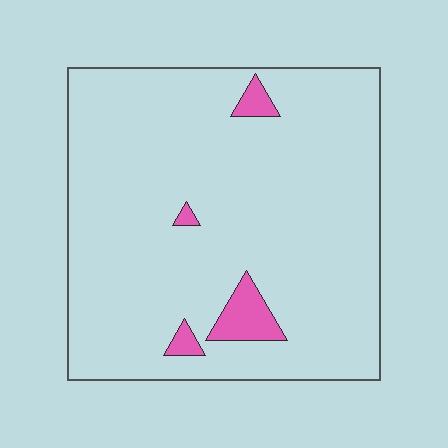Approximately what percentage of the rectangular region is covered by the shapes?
Approximately 5%.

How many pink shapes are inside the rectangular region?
4.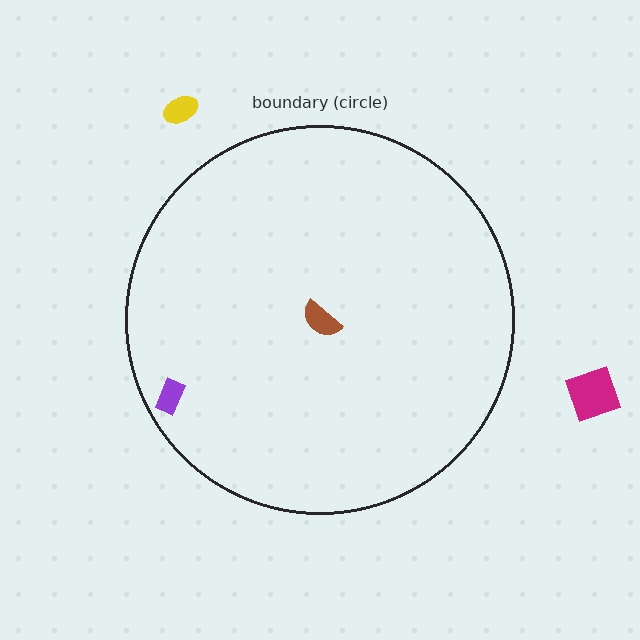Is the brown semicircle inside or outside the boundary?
Inside.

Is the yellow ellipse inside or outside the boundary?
Outside.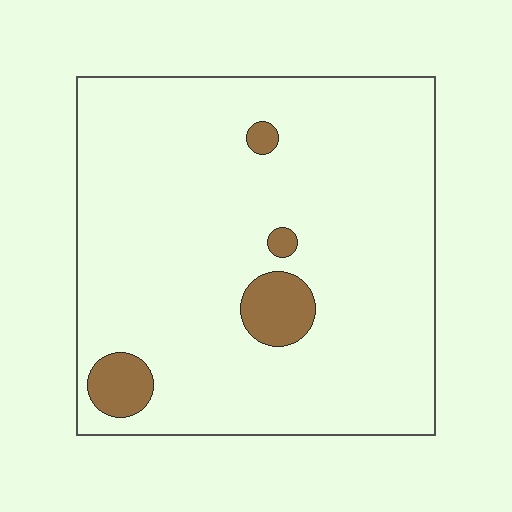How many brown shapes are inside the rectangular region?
4.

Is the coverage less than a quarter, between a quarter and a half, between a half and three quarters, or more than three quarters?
Less than a quarter.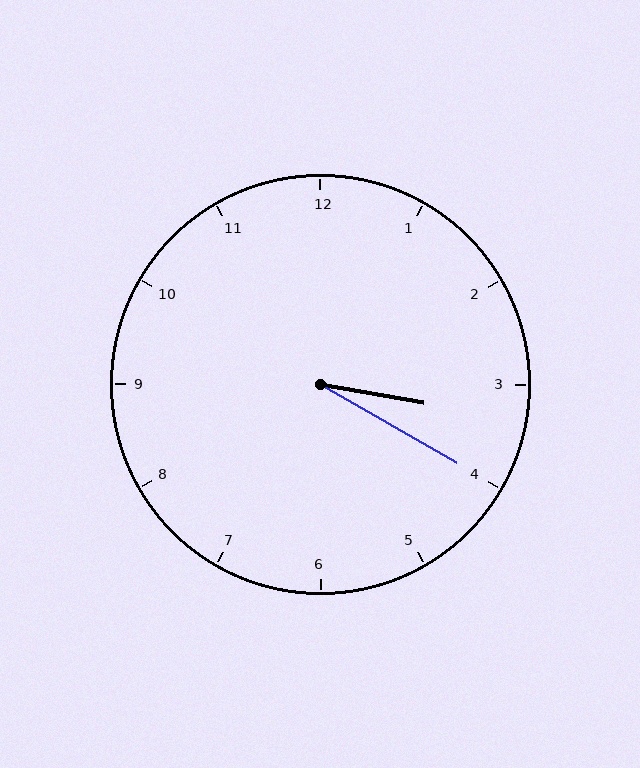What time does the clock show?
3:20.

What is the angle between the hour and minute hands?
Approximately 20 degrees.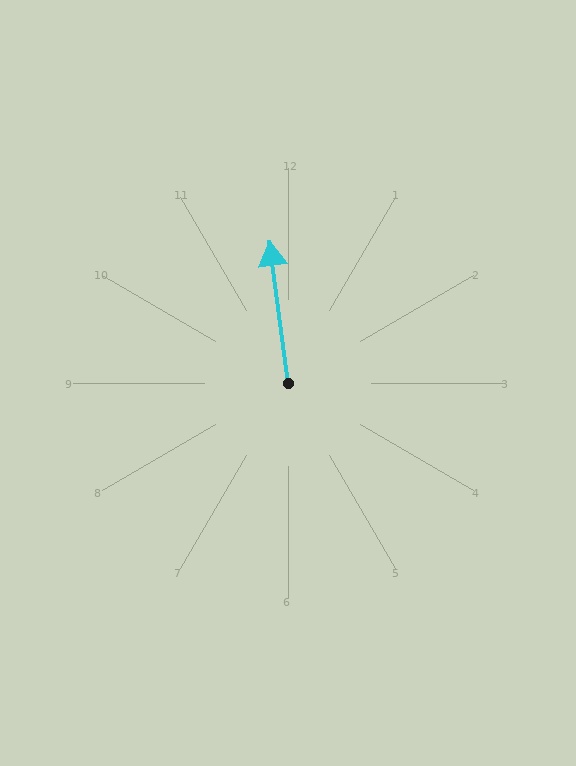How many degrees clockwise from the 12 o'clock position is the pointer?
Approximately 353 degrees.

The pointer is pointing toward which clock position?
Roughly 12 o'clock.